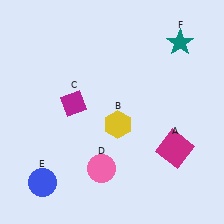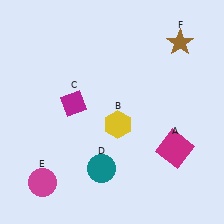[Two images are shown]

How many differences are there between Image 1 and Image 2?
There are 3 differences between the two images.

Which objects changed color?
D changed from pink to teal. E changed from blue to magenta. F changed from teal to brown.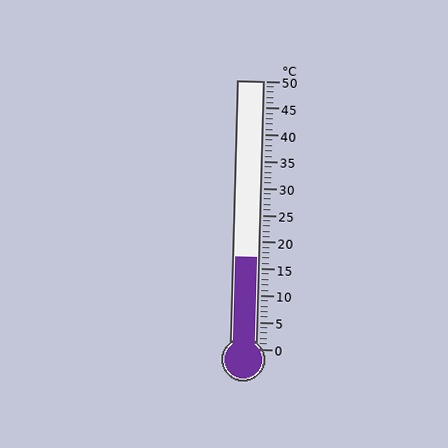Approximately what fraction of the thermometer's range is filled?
The thermometer is filled to approximately 35% of its range.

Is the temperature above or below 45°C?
The temperature is below 45°C.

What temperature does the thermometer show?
The thermometer shows approximately 17°C.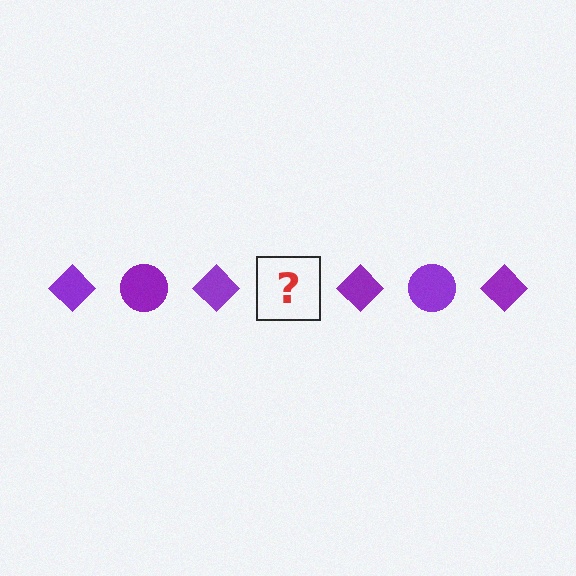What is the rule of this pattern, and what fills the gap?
The rule is that the pattern cycles through diamond, circle shapes in purple. The gap should be filled with a purple circle.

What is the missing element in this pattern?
The missing element is a purple circle.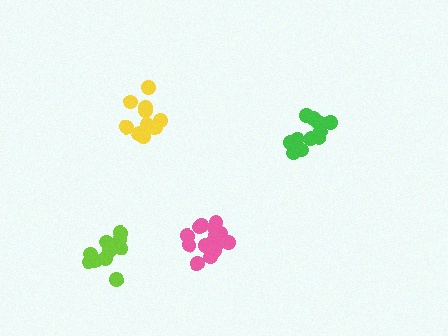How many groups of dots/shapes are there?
There are 4 groups.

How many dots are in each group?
Group 1: 11 dots, Group 2: 12 dots, Group 3: 16 dots, Group 4: 10 dots (49 total).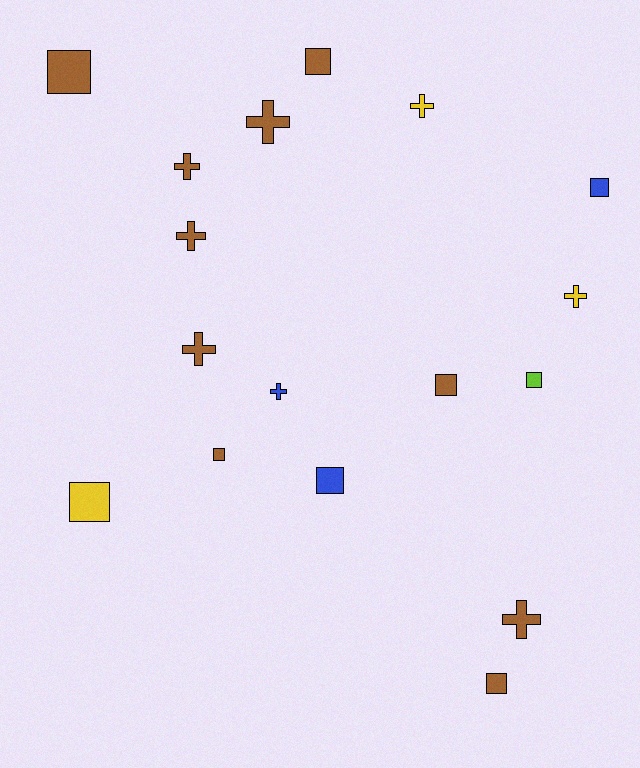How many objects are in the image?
There are 17 objects.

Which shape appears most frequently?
Square, with 9 objects.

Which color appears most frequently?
Brown, with 10 objects.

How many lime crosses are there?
There are no lime crosses.